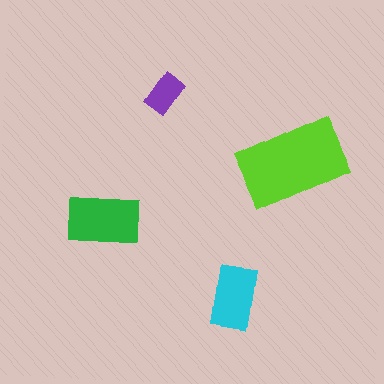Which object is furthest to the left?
The green rectangle is leftmost.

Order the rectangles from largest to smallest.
the lime one, the green one, the cyan one, the purple one.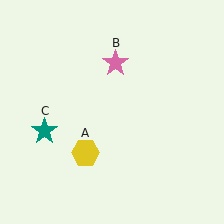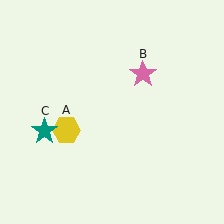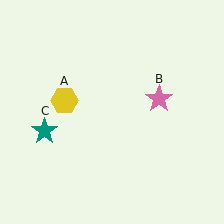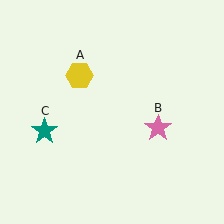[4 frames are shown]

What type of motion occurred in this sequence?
The yellow hexagon (object A), pink star (object B) rotated clockwise around the center of the scene.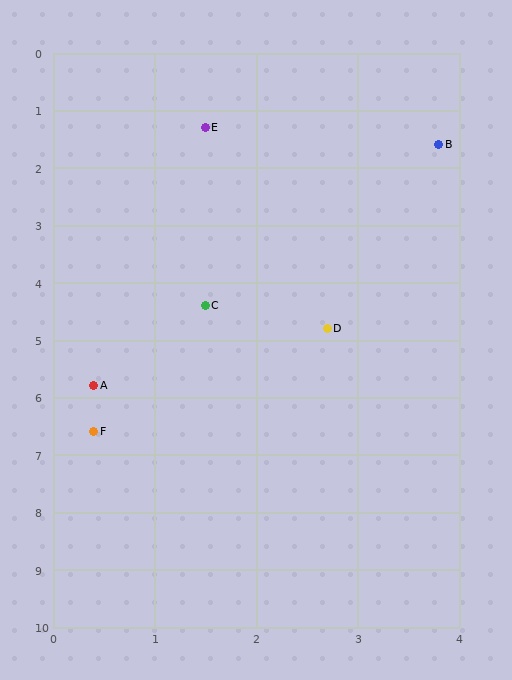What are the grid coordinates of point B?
Point B is at approximately (3.8, 1.6).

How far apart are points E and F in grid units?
Points E and F are about 5.4 grid units apart.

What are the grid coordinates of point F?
Point F is at approximately (0.4, 6.6).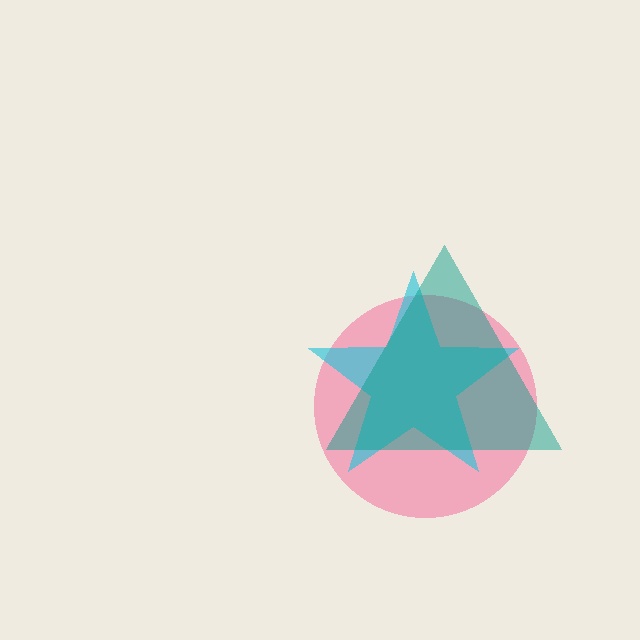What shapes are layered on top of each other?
The layered shapes are: a pink circle, a cyan star, a teal triangle.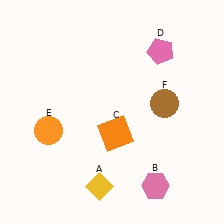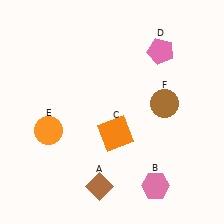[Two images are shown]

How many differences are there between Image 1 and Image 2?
There is 1 difference between the two images.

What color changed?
The diamond (A) changed from yellow in Image 1 to brown in Image 2.